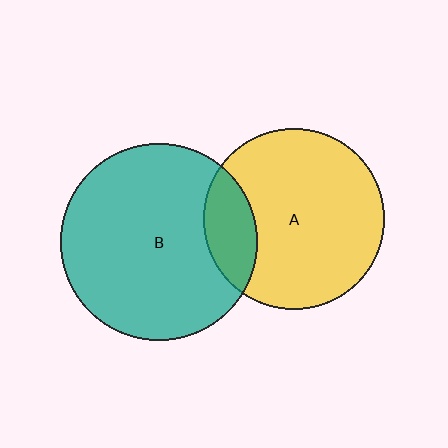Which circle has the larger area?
Circle B (teal).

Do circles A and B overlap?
Yes.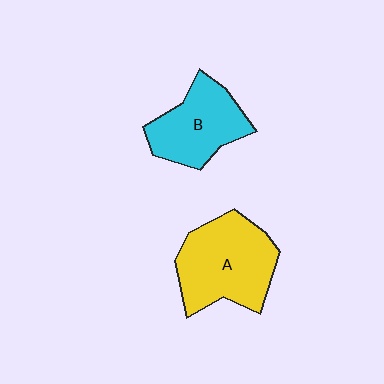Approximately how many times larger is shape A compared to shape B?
Approximately 1.3 times.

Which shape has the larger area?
Shape A (yellow).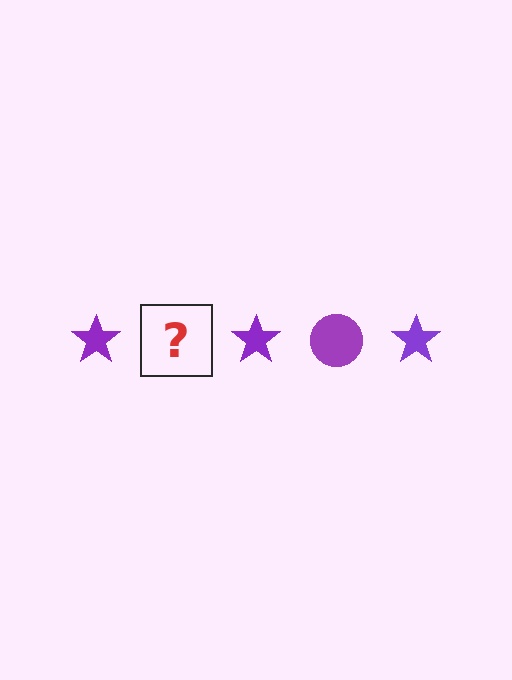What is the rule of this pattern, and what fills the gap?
The rule is that the pattern cycles through star, circle shapes in purple. The gap should be filled with a purple circle.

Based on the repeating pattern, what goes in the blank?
The blank should be a purple circle.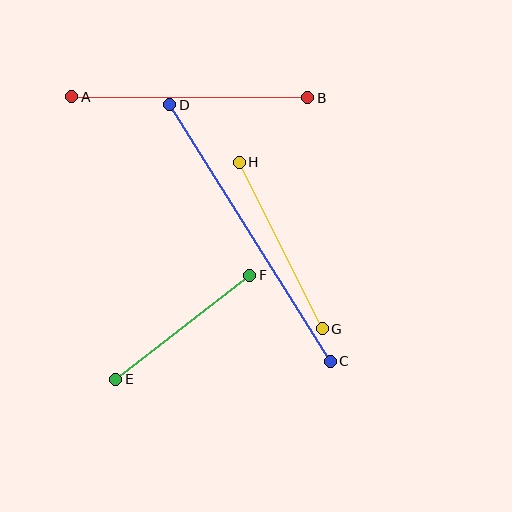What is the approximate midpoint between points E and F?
The midpoint is at approximately (183, 327) pixels.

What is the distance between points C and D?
The distance is approximately 303 pixels.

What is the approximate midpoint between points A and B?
The midpoint is at approximately (190, 97) pixels.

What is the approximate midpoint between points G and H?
The midpoint is at approximately (281, 246) pixels.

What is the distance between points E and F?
The distance is approximately 169 pixels.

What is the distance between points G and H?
The distance is approximately 186 pixels.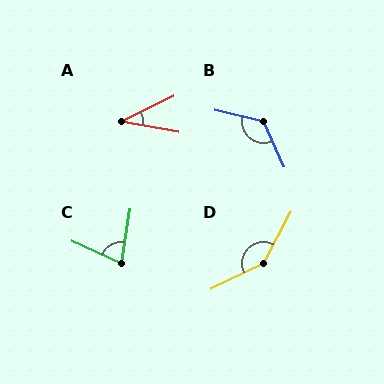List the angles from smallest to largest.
A (36°), C (74°), B (127°), D (144°).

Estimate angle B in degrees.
Approximately 127 degrees.